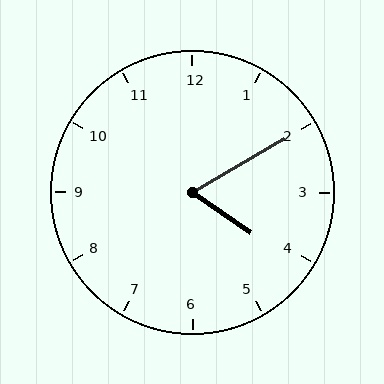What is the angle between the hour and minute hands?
Approximately 65 degrees.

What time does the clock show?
4:10.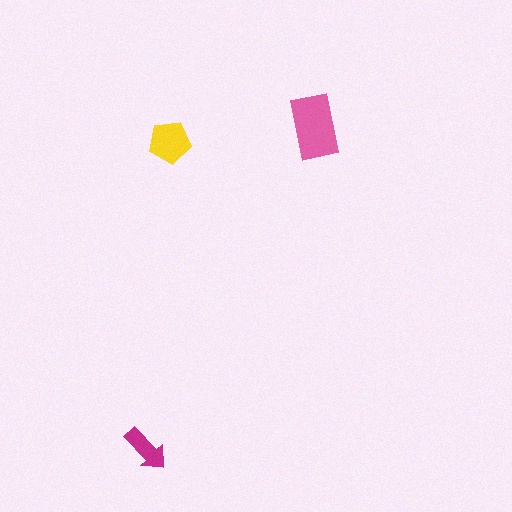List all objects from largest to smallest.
The pink rectangle, the yellow pentagon, the magenta arrow.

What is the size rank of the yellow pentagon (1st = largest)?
2nd.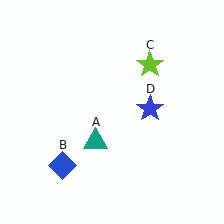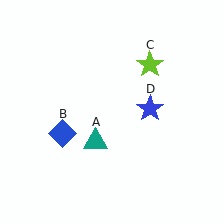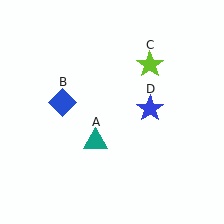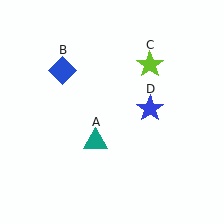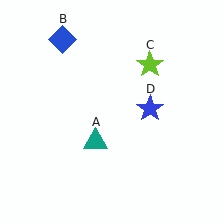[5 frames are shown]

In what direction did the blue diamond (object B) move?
The blue diamond (object B) moved up.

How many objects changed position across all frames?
1 object changed position: blue diamond (object B).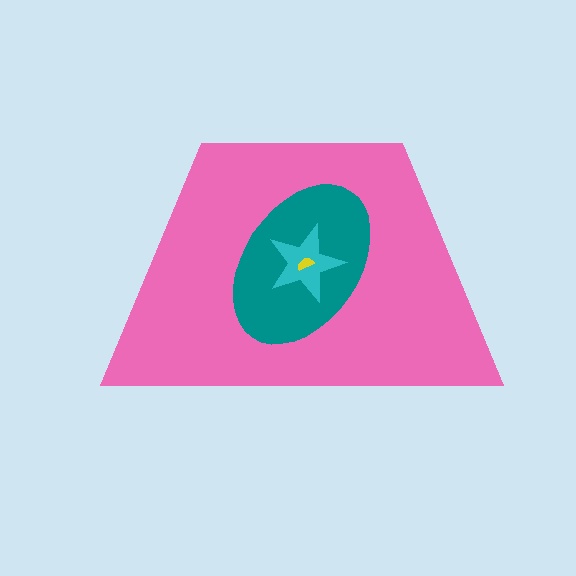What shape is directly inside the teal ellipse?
The cyan star.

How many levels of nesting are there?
4.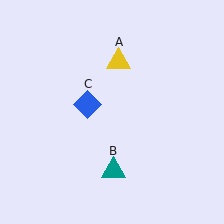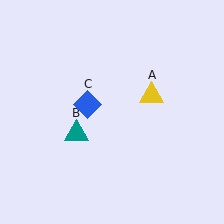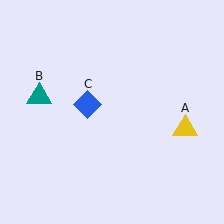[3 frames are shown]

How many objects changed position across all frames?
2 objects changed position: yellow triangle (object A), teal triangle (object B).